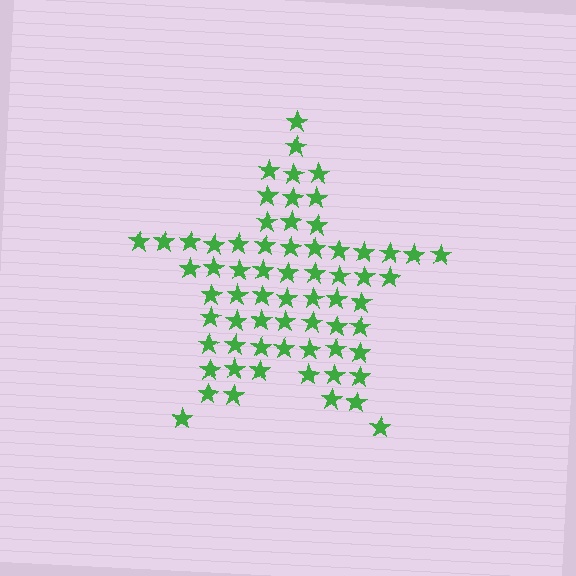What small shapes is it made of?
It is made of small stars.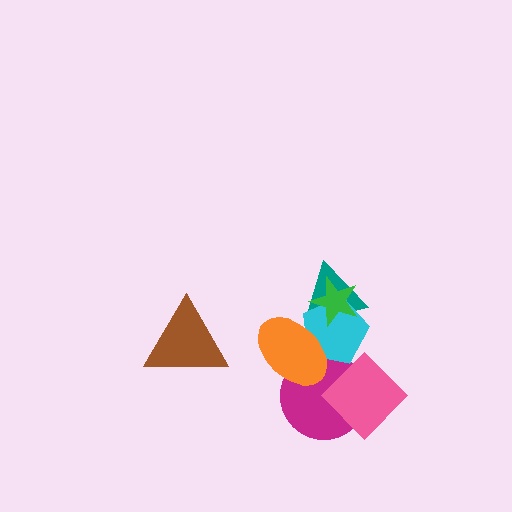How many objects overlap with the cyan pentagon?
4 objects overlap with the cyan pentagon.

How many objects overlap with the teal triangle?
3 objects overlap with the teal triangle.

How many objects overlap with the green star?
2 objects overlap with the green star.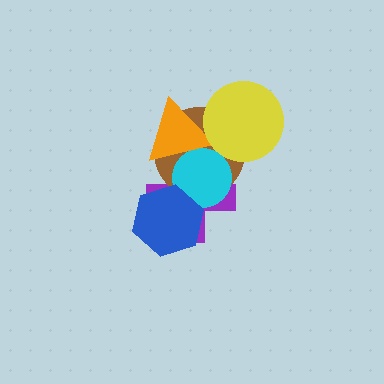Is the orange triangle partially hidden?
Yes, it is partially covered by another shape.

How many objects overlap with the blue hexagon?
2 objects overlap with the blue hexagon.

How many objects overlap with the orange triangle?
4 objects overlap with the orange triangle.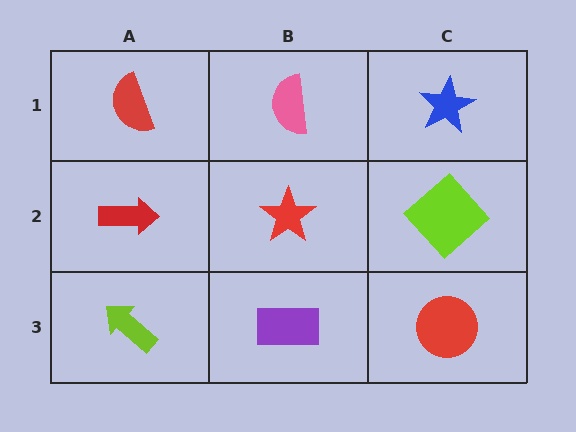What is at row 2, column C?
A lime diamond.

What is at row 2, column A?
A red arrow.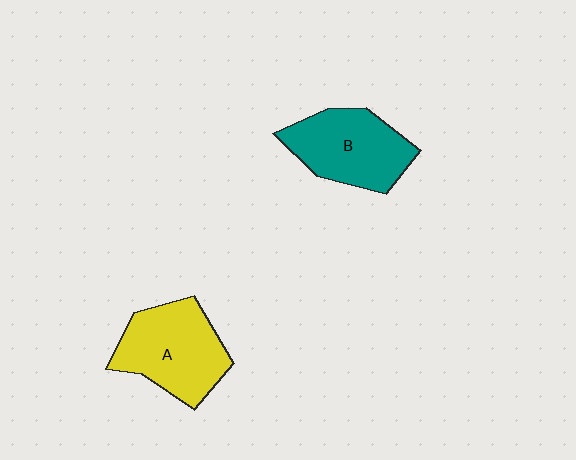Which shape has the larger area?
Shape A (yellow).